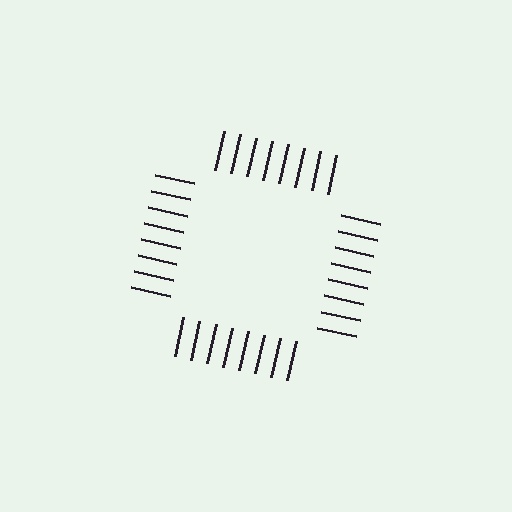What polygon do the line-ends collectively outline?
An illusory square — the line segments terminate on its edges but no continuous stroke is drawn.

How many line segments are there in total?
32 — 8 along each of the 4 edges.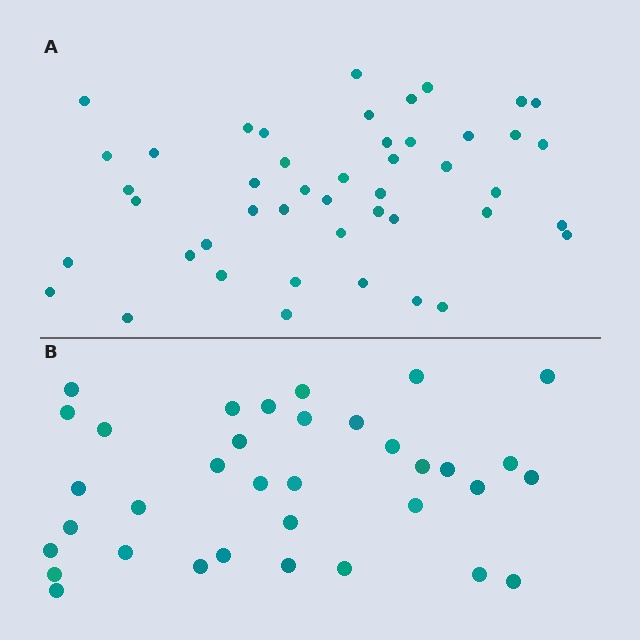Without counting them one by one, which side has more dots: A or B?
Region A (the top region) has more dots.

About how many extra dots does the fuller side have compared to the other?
Region A has roughly 12 or so more dots than region B.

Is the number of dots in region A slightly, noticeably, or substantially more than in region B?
Region A has noticeably more, but not dramatically so. The ratio is roughly 1.3 to 1.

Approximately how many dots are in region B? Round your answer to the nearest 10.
About 40 dots. (The exact count is 35, which rounds to 40.)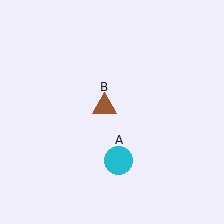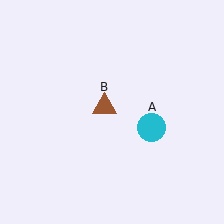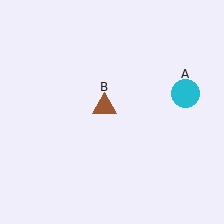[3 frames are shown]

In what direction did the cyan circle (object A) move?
The cyan circle (object A) moved up and to the right.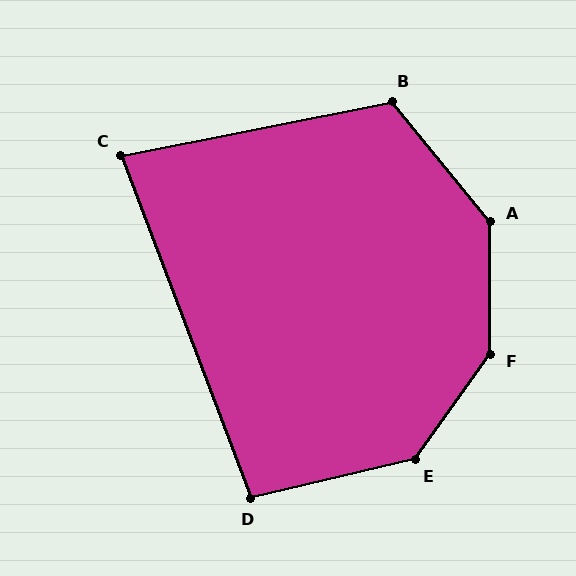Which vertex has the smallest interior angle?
C, at approximately 80 degrees.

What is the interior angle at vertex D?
Approximately 98 degrees (obtuse).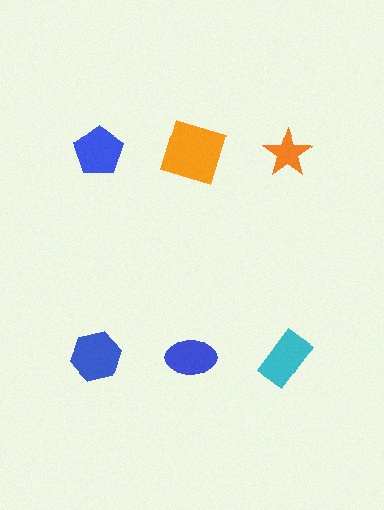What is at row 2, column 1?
A blue hexagon.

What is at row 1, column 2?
An orange square.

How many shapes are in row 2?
3 shapes.